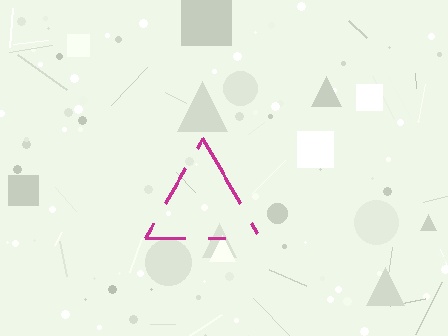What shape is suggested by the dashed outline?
The dashed outline suggests a triangle.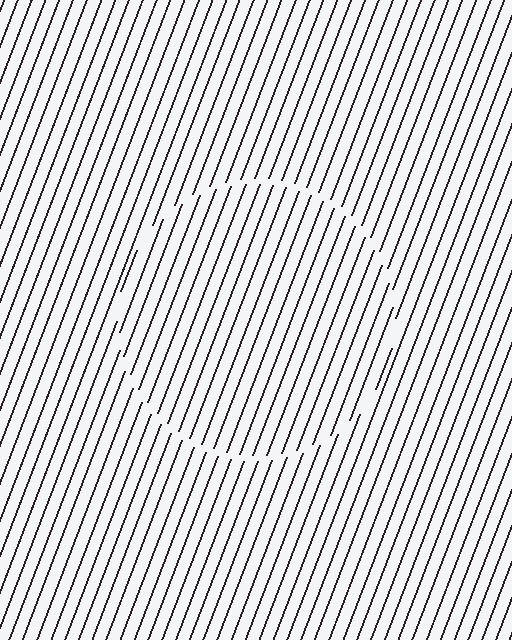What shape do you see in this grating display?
An illusory circle. The interior of the shape contains the same grating, shifted by half a period — the contour is defined by the phase discontinuity where line-ends from the inner and outer gratings abut.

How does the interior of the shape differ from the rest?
The interior of the shape contains the same grating, shifted by half a period — the contour is defined by the phase discontinuity where line-ends from the inner and outer gratings abut.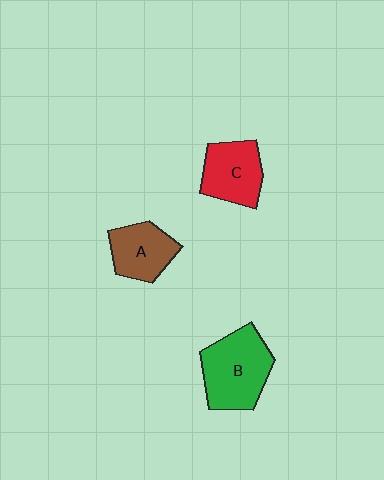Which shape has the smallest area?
Shape A (brown).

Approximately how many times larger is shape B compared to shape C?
Approximately 1.3 times.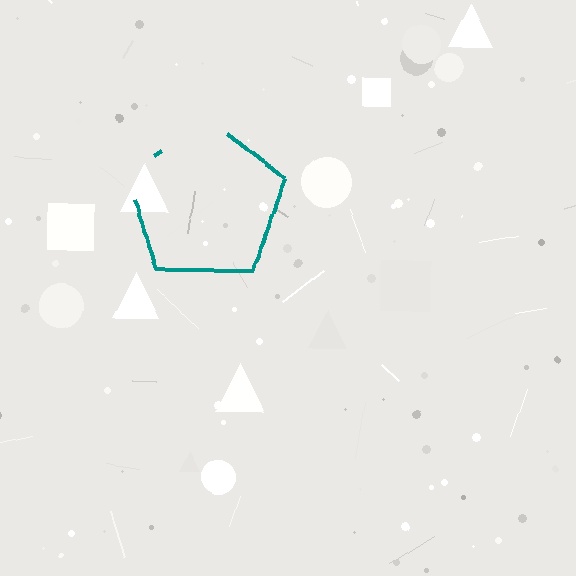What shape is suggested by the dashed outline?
The dashed outline suggests a pentagon.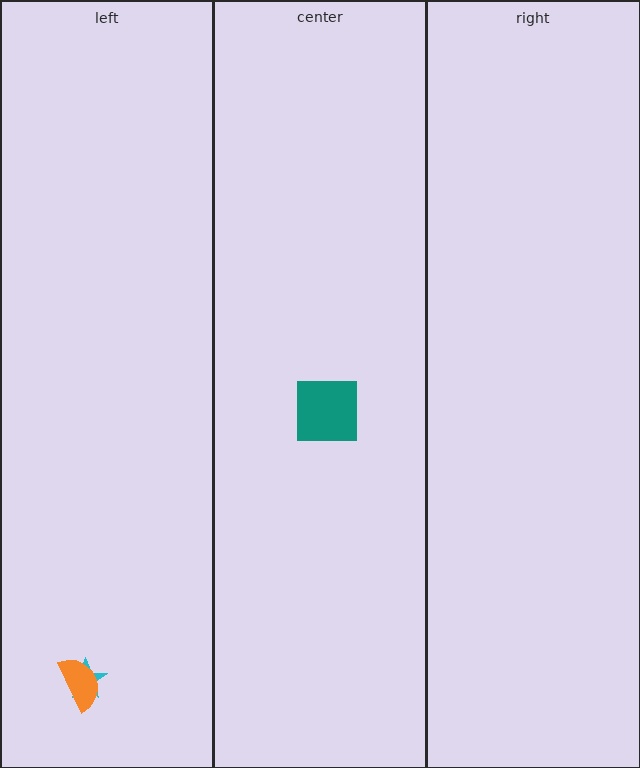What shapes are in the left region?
The cyan star, the orange semicircle.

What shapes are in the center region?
The teal square.